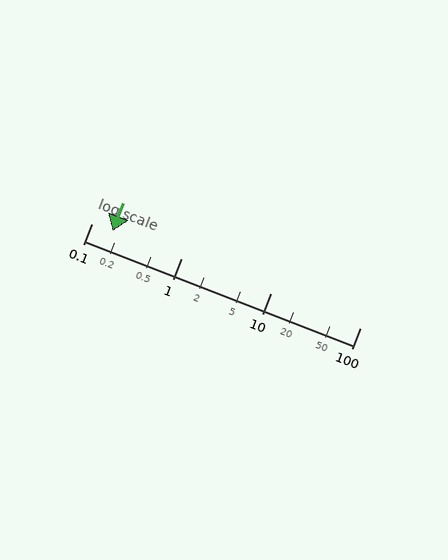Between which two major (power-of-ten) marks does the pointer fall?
The pointer is between 0.1 and 1.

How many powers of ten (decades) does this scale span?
The scale spans 3 decades, from 0.1 to 100.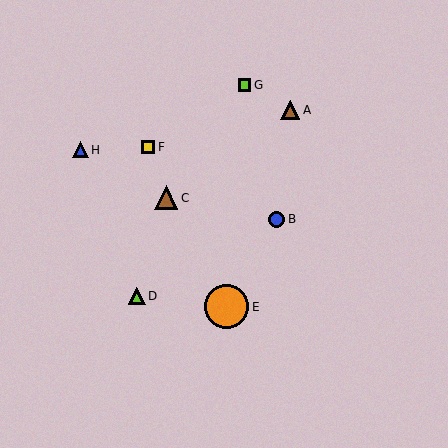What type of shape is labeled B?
Shape B is a blue circle.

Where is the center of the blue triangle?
The center of the blue triangle is at (80, 150).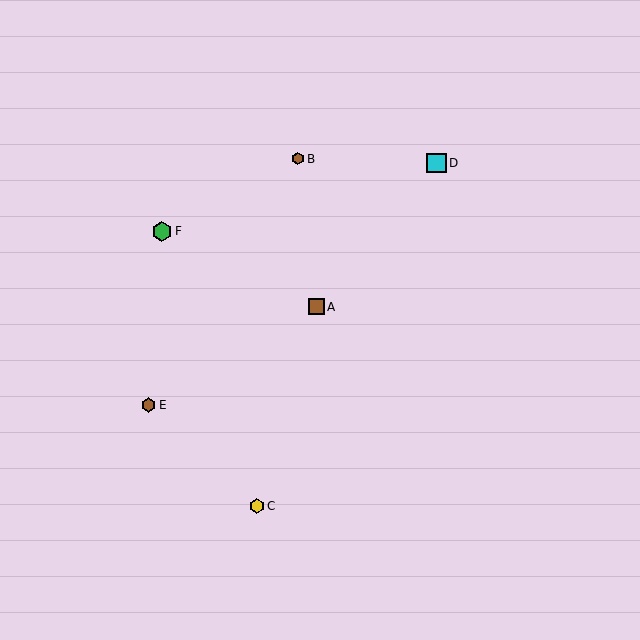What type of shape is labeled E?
Shape E is a brown hexagon.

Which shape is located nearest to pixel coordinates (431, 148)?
The cyan square (labeled D) at (436, 163) is nearest to that location.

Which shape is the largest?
The green hexagon (labeled F) is the largest.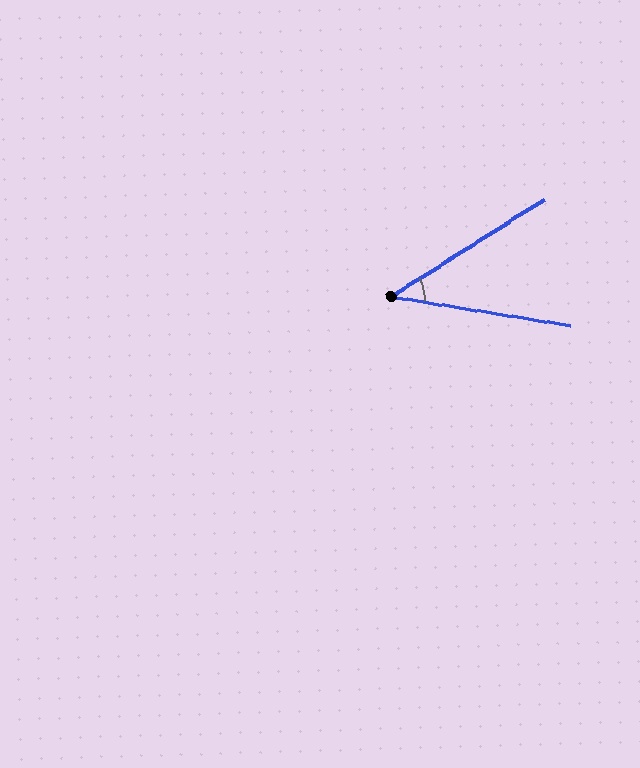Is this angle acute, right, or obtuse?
It is acute.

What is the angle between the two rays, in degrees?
Approximately 41 degrees.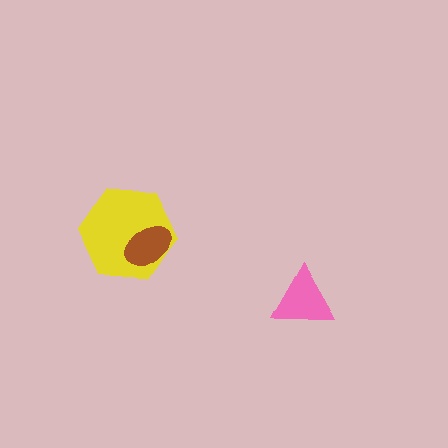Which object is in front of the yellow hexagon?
The brown ellipse is in front of the yellow hexagon.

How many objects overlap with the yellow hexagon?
1 object overlaps with the yellow hexagon.